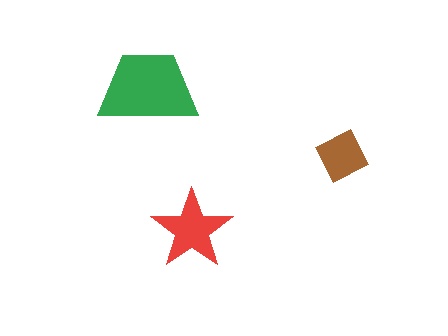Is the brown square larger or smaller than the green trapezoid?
Smaller.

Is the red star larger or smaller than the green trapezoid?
Smaller.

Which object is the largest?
The green trapezoid.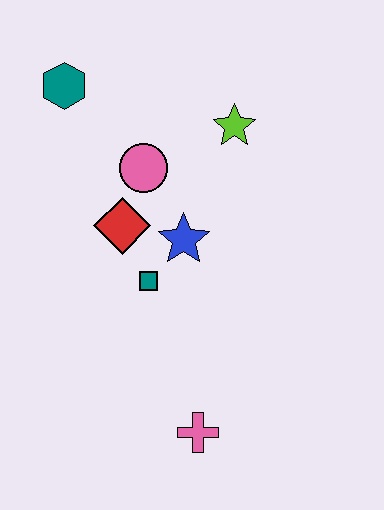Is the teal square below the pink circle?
Yes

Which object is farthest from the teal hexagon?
The pink cross is farthest from the teal hexagon.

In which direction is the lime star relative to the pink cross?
The lime star is above the pink cross.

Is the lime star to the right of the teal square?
Yes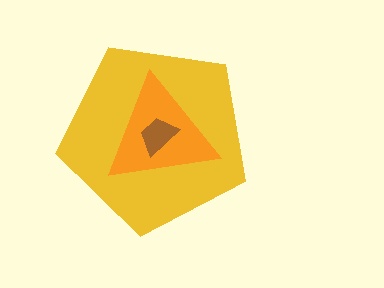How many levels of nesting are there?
3.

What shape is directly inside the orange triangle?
The brown trapezoid.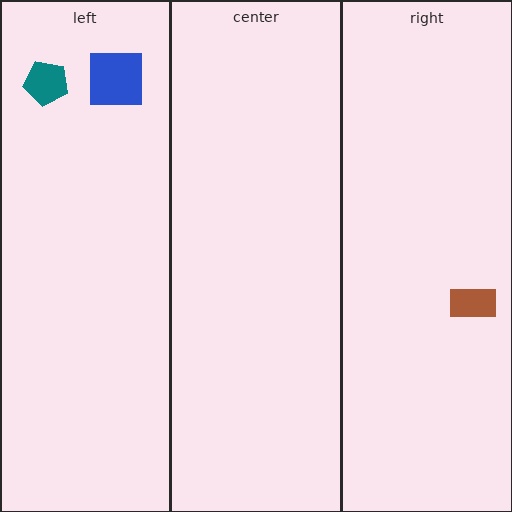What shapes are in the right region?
The brown rectangle.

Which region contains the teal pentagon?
The left region.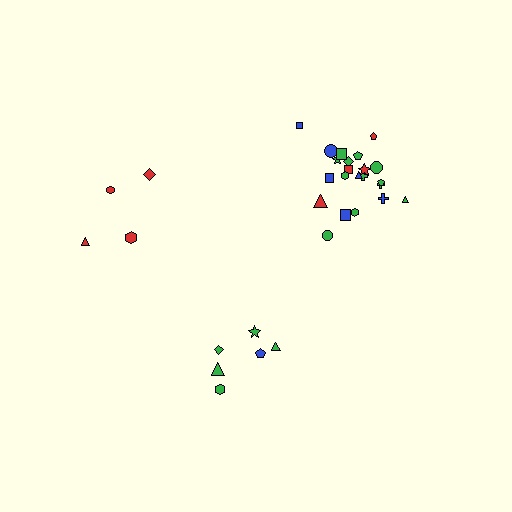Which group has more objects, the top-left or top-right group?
The top-right group.